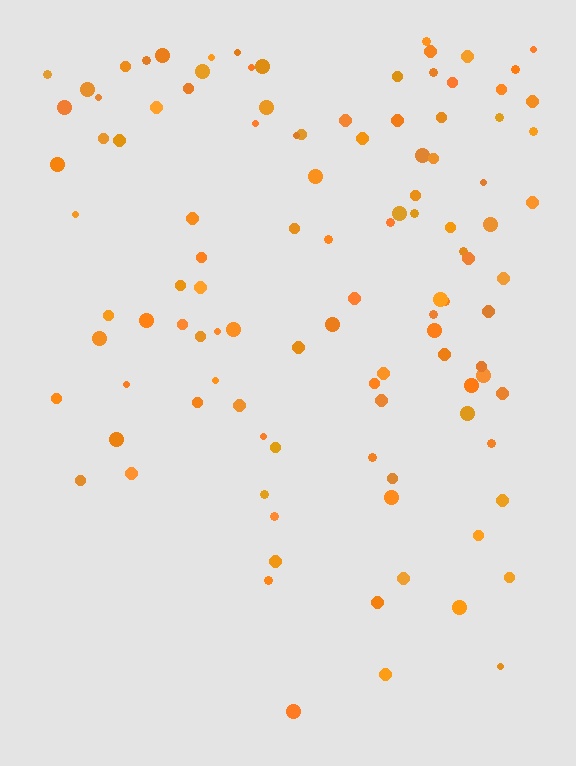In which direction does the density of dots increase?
From bottom to top, with the top side densest.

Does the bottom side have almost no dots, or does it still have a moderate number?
Still a moderate number, just noticeably fewer than the top.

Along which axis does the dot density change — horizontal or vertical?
Vertical.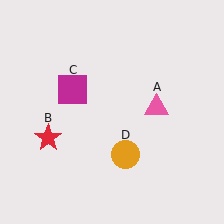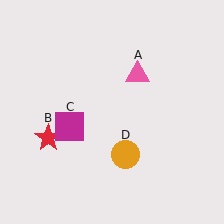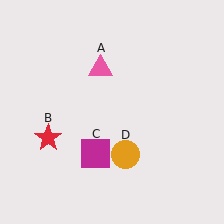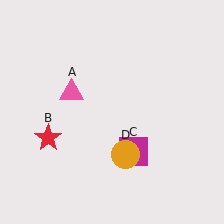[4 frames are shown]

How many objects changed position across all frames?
2 objects changed position: pink triangle (object A), magenta square (object C).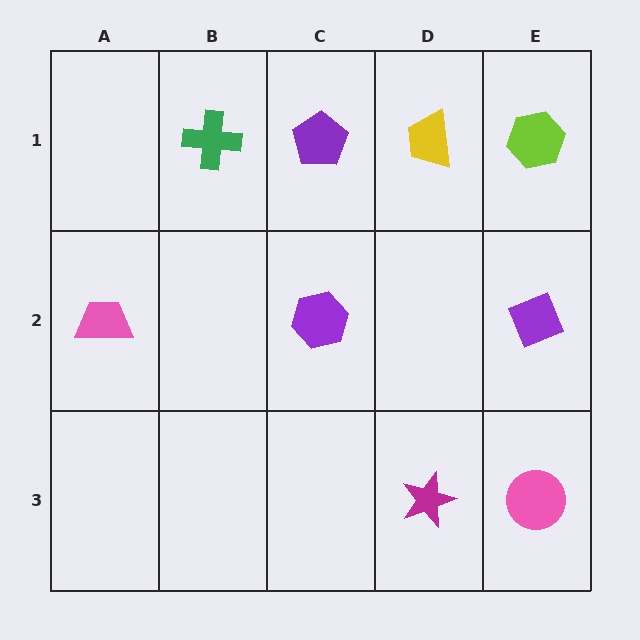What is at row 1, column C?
A purple pentagon.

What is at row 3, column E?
A pink circle.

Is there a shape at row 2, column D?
No, that cell is empty.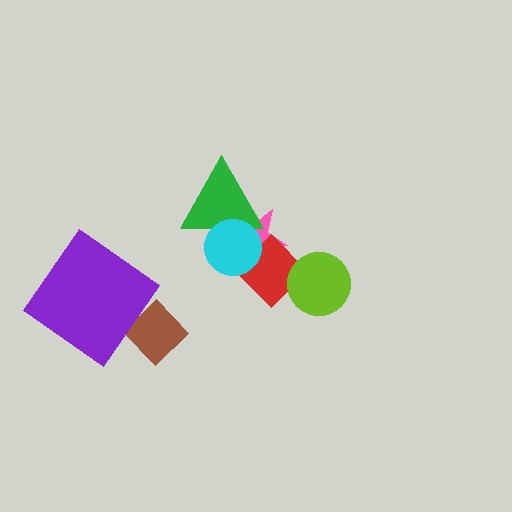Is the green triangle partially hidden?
Yes, it is partially covered by another shape.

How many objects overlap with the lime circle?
1 object overlaps with the lime circle.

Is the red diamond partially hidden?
Yes, it is partially covered by another shape.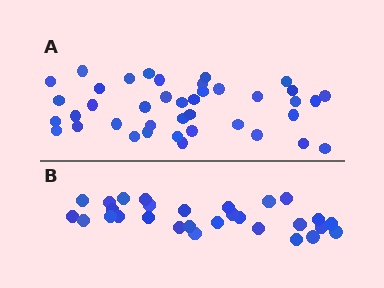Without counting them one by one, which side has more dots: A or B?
Region A (the top region) has more dots.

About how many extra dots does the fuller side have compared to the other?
Region A has roughly 12 or so more dots than region B.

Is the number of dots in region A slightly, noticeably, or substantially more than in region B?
Region A has noticeably more, but not dramatically so. The ratio is roughly 1.4 to 1.